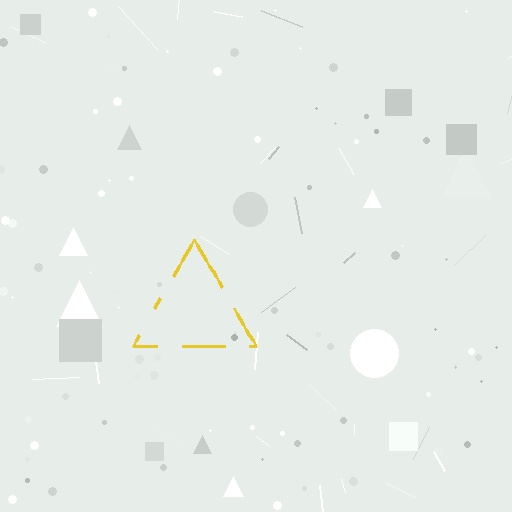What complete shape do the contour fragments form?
The contour fragments form a triangle.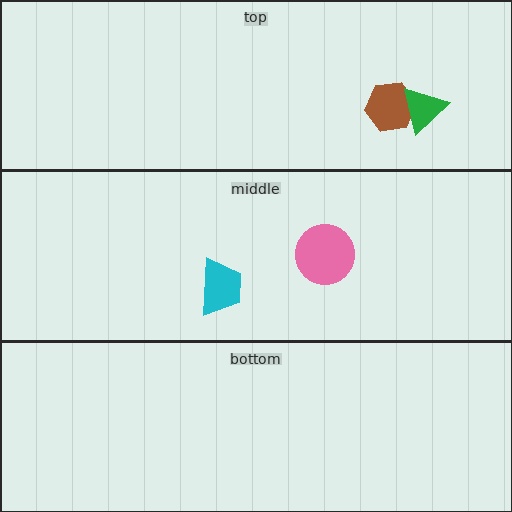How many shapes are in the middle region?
2.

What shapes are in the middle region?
The pink circle, the cyan trapezoid.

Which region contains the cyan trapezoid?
The middle region.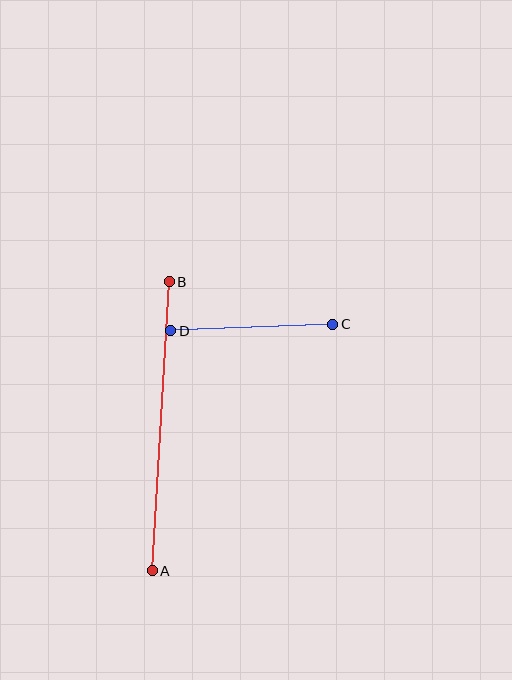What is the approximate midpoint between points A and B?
The midpoint is at approximately (161, 426) pixels.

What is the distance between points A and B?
The distance is approximately 290 pixels.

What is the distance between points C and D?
The distance is approximately 162 pixels.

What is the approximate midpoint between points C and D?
The midpoint is at approximately (252, 328) pixels.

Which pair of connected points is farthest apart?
Points A and B are farthest apart.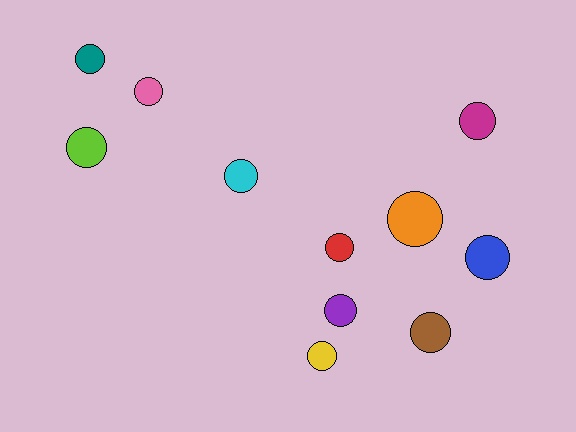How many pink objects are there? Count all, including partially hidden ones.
There is 1 pink object.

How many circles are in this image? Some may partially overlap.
There are 11 circles.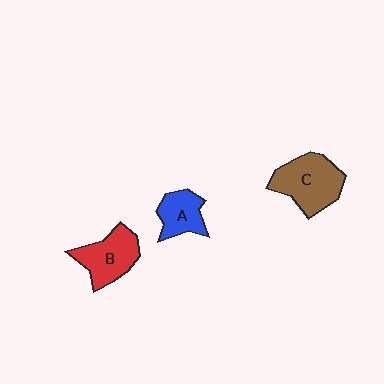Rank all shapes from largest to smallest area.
From largest to smallest: C (brown), B (red), A (blue).